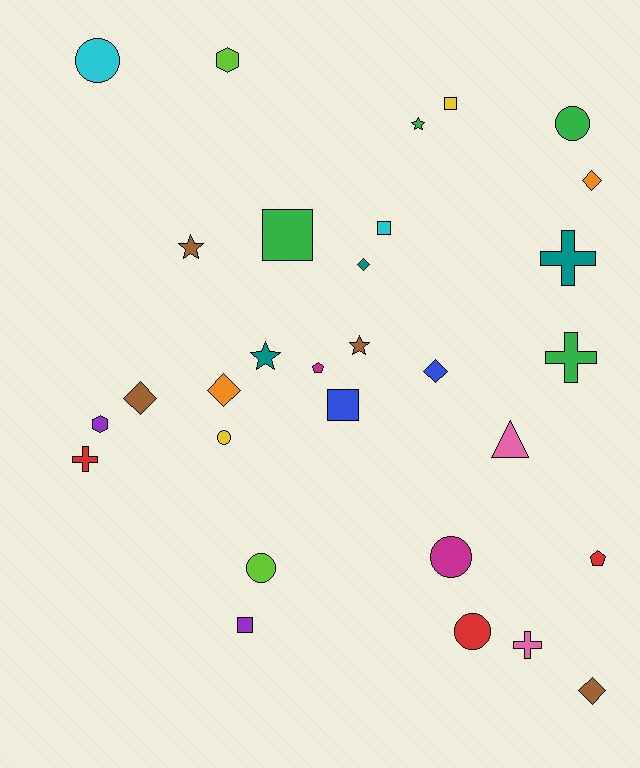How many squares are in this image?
There are 5 squares.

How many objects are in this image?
There are 30 objects.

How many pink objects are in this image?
There are 2 pink objects.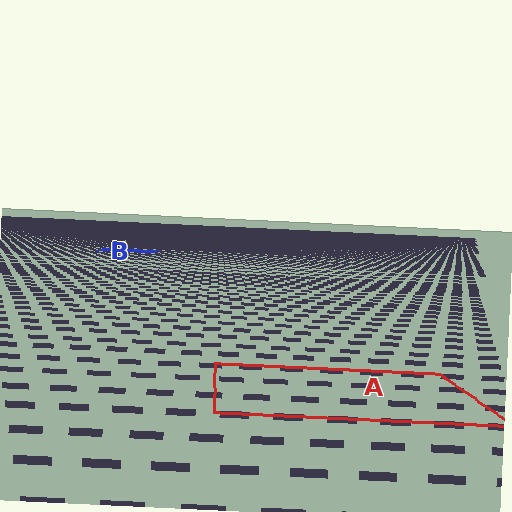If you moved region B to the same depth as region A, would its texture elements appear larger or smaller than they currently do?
They would appear larger. At a closer depth, the same texture elements are projected at a bigger on-screen size.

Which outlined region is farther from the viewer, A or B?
Region B is farther from the viewer — the texture elements inside it appear smaller and more densely packed.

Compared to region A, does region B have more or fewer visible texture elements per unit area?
Region B has more texture elements per unit area — they are packed more densely because it is farther away.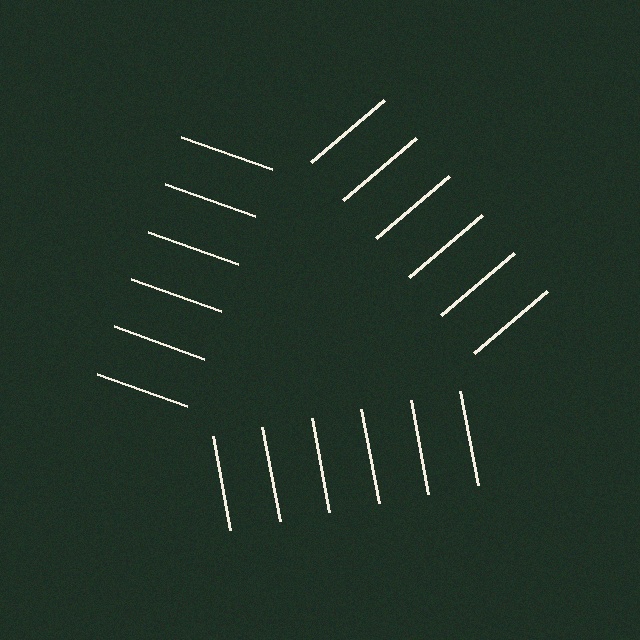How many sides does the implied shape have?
3 sides — the line-ends trace a triangle.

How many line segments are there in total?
18 — 6 along each of the 3 edges.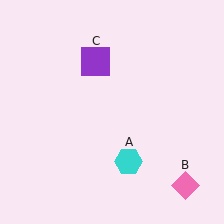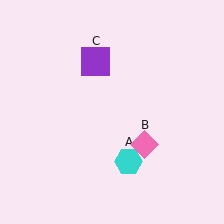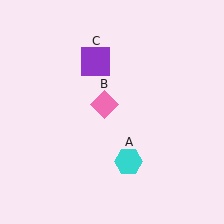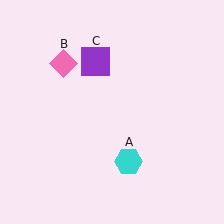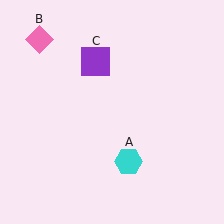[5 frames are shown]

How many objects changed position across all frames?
1 object changed position: pink diamond (object B).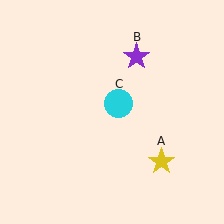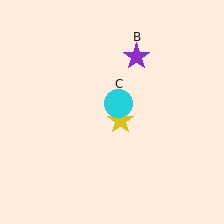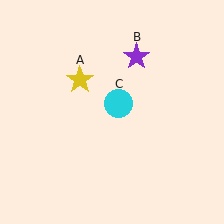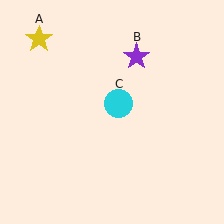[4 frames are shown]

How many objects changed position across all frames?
1 object changed position: yellow star (object A).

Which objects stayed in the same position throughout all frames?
Purple star (object B) and cyan circle (object C) remained stationary.